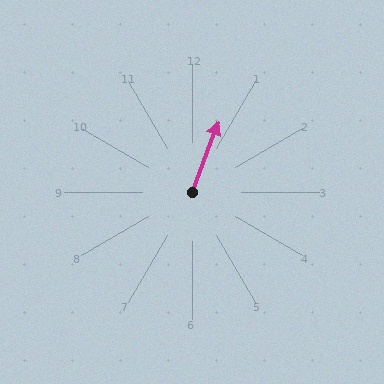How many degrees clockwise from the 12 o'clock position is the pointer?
Approximately 21 degrees.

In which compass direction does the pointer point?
North.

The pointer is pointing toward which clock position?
Roughly 1 o'clock.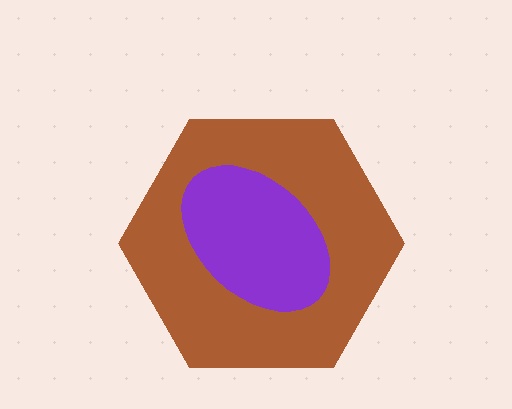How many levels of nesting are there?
2.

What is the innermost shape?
The purple ellipse.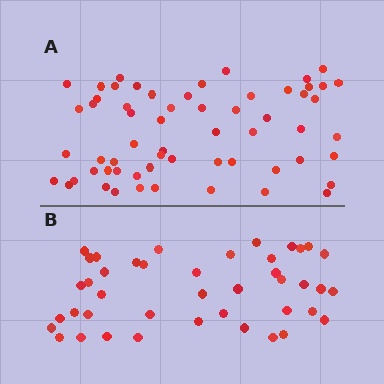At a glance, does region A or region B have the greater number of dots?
Region A (the top region) has more dots.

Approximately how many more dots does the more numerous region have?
Region A has approximately 20 more dots than region B.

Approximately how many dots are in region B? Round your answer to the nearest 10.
About 40 dots. (The exact count is 42, which rounds to 40.)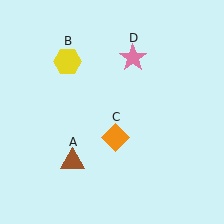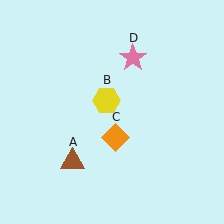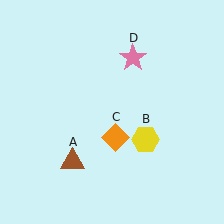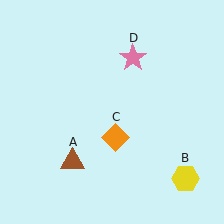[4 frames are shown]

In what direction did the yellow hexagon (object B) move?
The yellow hexagon (object B) moved down and to the right.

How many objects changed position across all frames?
1 object changed position: yellow hexagon (object B).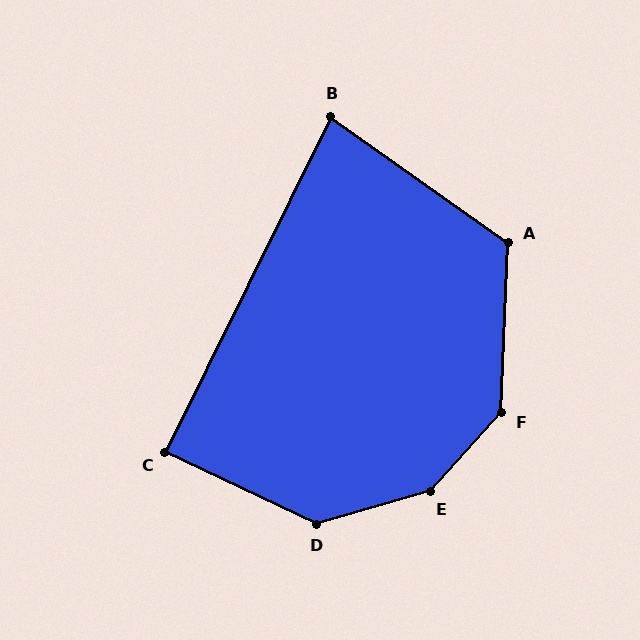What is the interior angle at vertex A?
Approximately 123 degrees (obtuse).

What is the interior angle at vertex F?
Approximately 140 degrees (obtuse).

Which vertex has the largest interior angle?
E, at approximately 148 degrees.